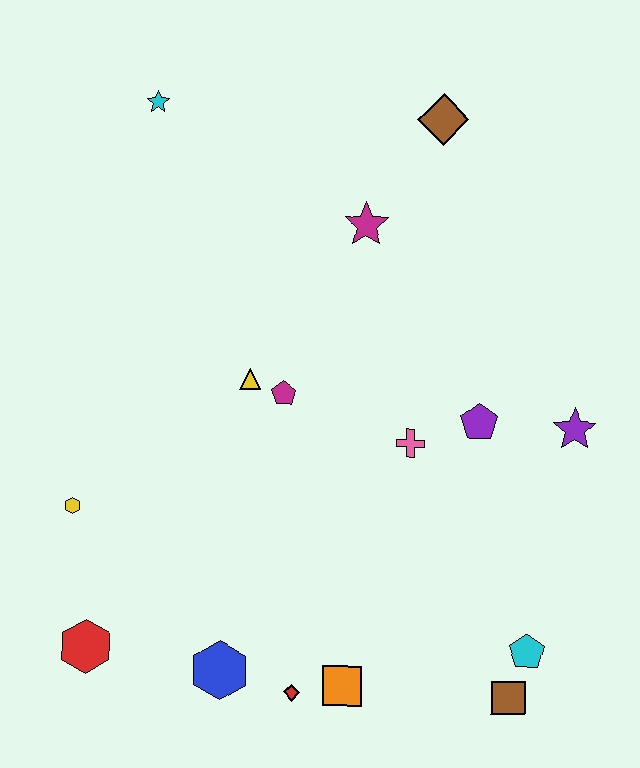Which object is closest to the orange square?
The red diamond is closest to the orange square.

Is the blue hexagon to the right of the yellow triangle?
No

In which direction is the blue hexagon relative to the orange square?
The blue hexagon is to the left of the orange square.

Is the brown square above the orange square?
No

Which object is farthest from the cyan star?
The brown square is farthest from the cyan star.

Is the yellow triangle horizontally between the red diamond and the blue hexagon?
Yes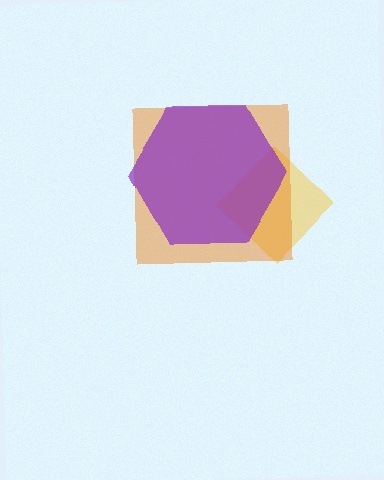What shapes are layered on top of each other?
The layered shapes are: a yellow diamond, an orange square, a purple hexagon.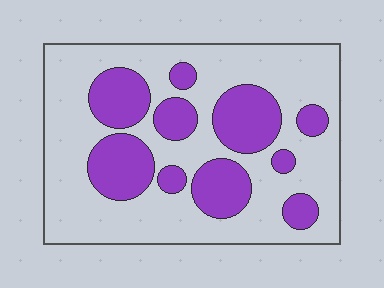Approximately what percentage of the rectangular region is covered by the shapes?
Approximately 30%.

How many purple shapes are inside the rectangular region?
10.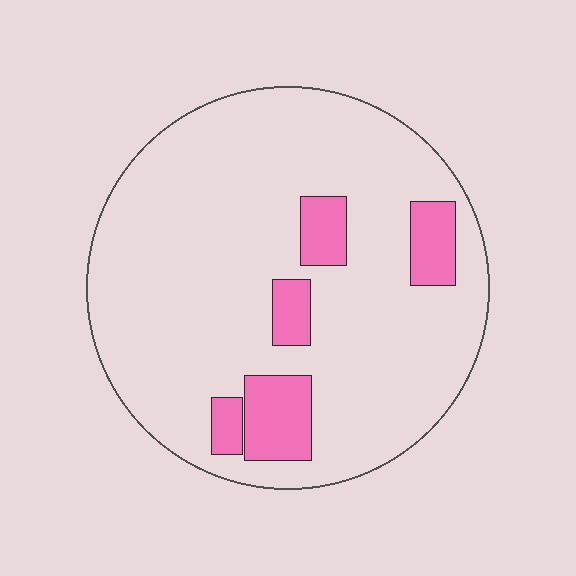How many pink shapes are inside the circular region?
5.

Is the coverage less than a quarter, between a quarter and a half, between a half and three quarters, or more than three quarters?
Less than a quarter.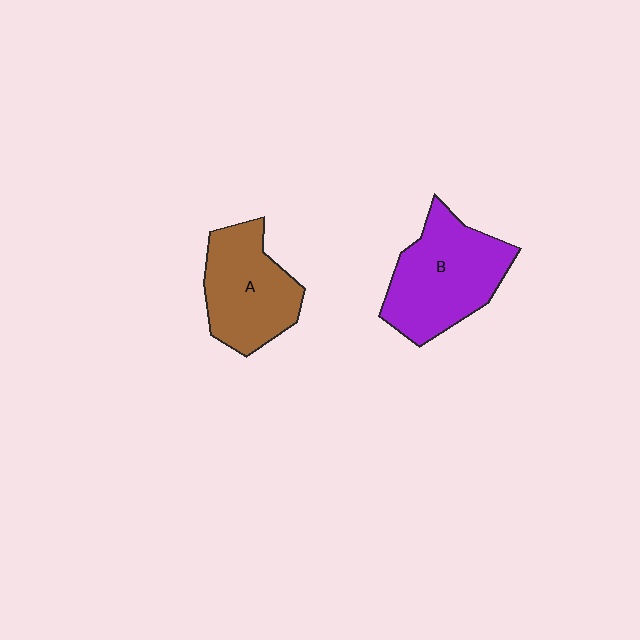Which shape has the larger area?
Shape B (purple).